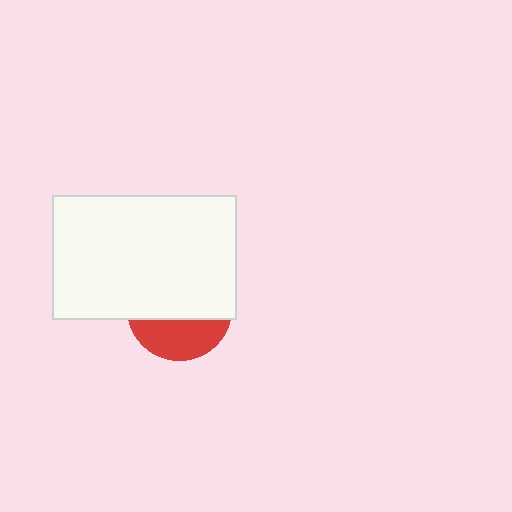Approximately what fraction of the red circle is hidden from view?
Roughly 63% of the red circle is hidden behind the white rectangle.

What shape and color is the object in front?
The object in front is a white rectangle.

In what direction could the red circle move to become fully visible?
The red circle could move down. That would shift it out from behind the white rectangle entirely.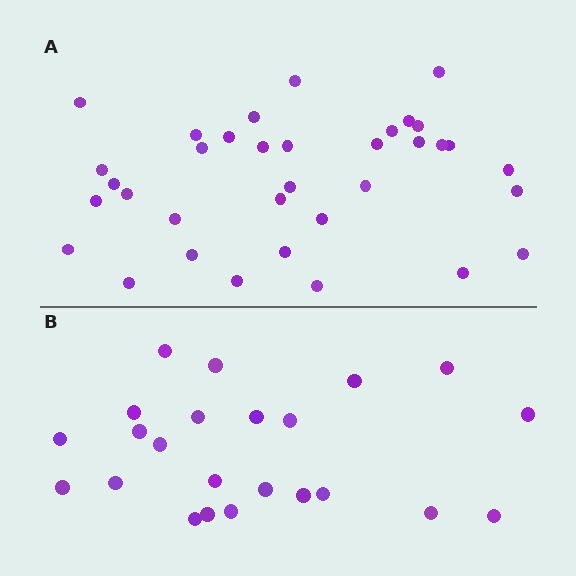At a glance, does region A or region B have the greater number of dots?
Region A (the top region) has more dots.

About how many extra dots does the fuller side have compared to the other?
Region A has roughly 12 or so more dots than region B.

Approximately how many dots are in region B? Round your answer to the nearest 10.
About 20 dots. (The exact count is 23, which rounds to 20.)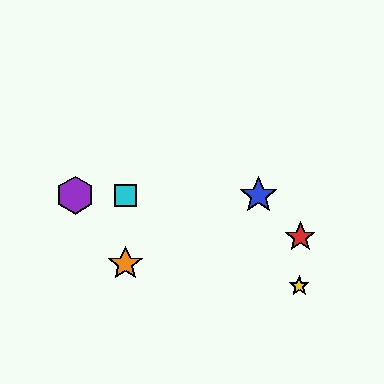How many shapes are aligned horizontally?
4 shapes (the blue star, the green hexagon, the purple hexagon, the cyan square) are aligned horizontally.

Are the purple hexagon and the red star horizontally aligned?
No, the purple hexagon is at y≈195 and the red star is at y≈237.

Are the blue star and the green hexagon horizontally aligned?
Yes, both are at y≈195.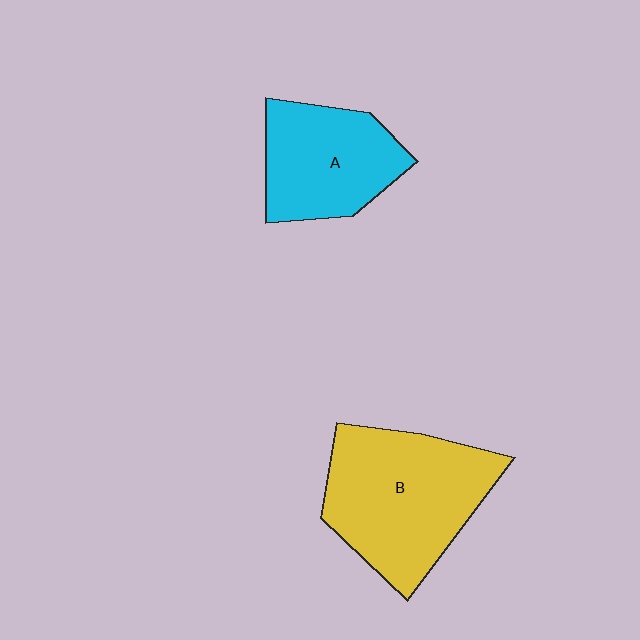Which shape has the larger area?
Shape B (yellow).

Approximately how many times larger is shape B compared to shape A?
Approximately 1.4 times.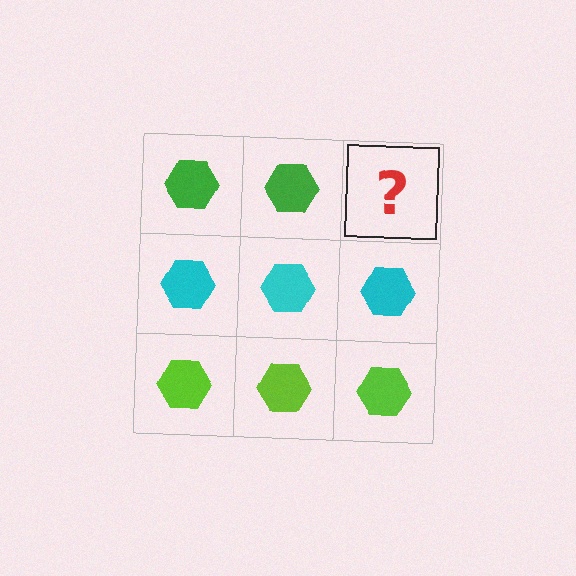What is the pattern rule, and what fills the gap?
The rule is that each row has a consistent color. The gap should be filled with a green hexagon.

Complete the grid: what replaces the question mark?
The question mark should be replaced with a green hexagon.